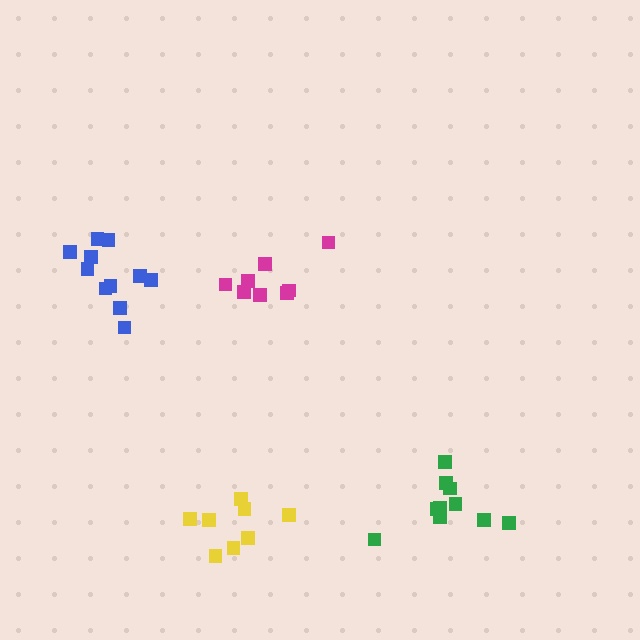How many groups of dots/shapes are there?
There are 4 groups.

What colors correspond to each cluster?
The clusters are colored: yellow, magenta, green, blue.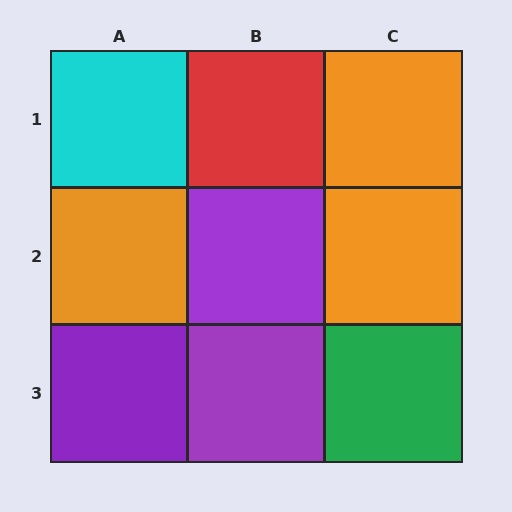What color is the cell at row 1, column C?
Orange.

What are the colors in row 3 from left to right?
Purple, purple, green.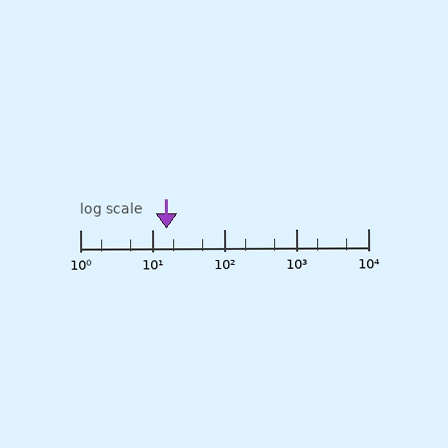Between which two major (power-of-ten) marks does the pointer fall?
The pointer is between 10 and 100.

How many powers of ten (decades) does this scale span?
The scale spans 4 decades, from 1 to 10000.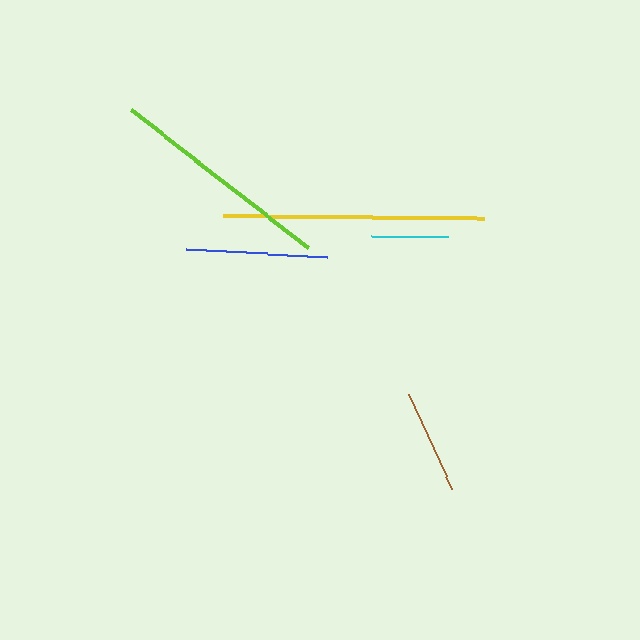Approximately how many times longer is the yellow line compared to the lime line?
The yellow line is approximately 1.2 times the length of the lime line.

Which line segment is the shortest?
The cyan line is the shortest at approximately 78 pixels.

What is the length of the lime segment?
The lime segment is approximately 223 pixels long.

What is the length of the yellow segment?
The yellow segment is approximately 261 pixels long.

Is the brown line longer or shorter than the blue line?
The blue line is longer than the brown line.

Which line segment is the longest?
The yellow line is the longest at approximately 261 pixels.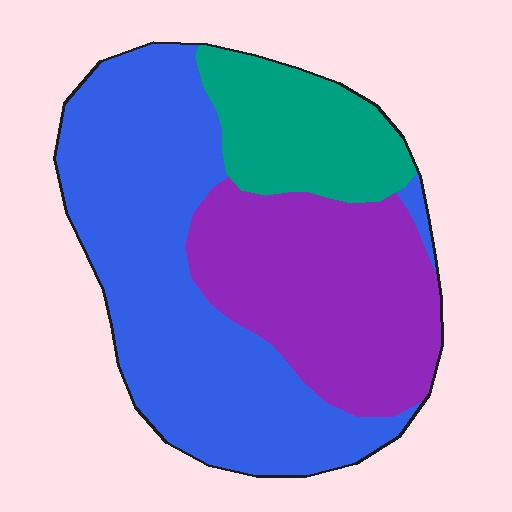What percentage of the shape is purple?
Purple covers roughly 35% of the shape.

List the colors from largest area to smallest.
From largest to smallest: blue, purple, teal.